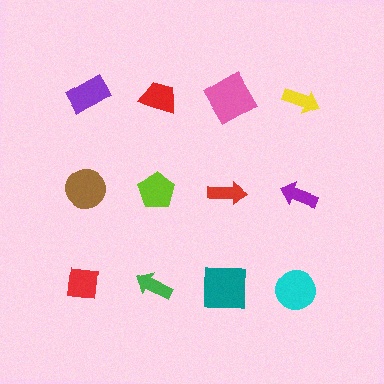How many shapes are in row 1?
4 shapes.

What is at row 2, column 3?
A red arrow.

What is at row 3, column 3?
A teal square.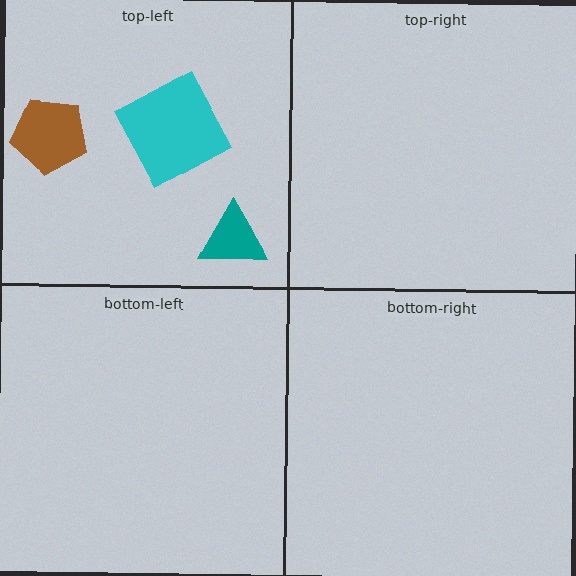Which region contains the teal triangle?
The top-left region.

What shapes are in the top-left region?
The teal triangle, the brown pentagon, the cyan square.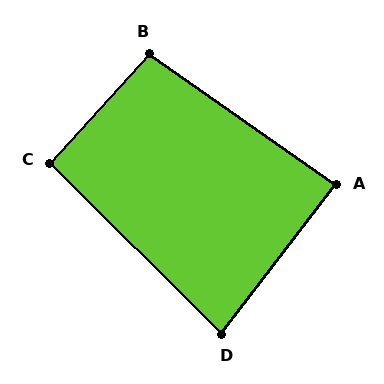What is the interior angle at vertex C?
Approximately 93 degrees (approximately right).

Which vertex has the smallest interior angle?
D, at approximately 83 degrees.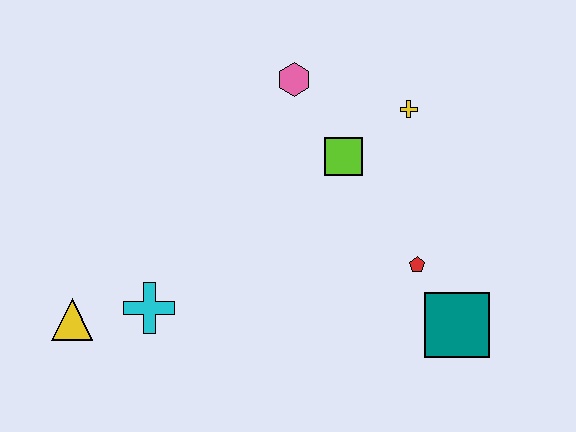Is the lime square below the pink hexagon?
Yes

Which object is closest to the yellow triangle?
The cyan cross is closest to the yellow triangle.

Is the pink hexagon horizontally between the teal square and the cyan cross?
Yes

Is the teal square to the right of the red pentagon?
Yes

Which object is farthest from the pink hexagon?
The yellow triangle is farthest from the pink hexagon.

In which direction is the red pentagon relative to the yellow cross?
The red pentagon is below the yellow cross.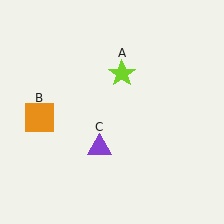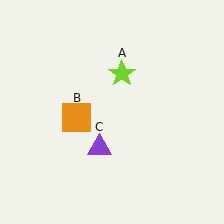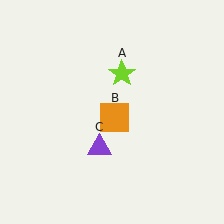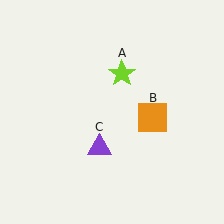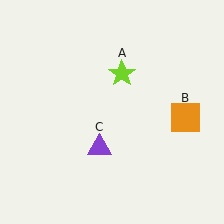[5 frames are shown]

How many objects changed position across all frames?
1 object changed position: orange square (object B).